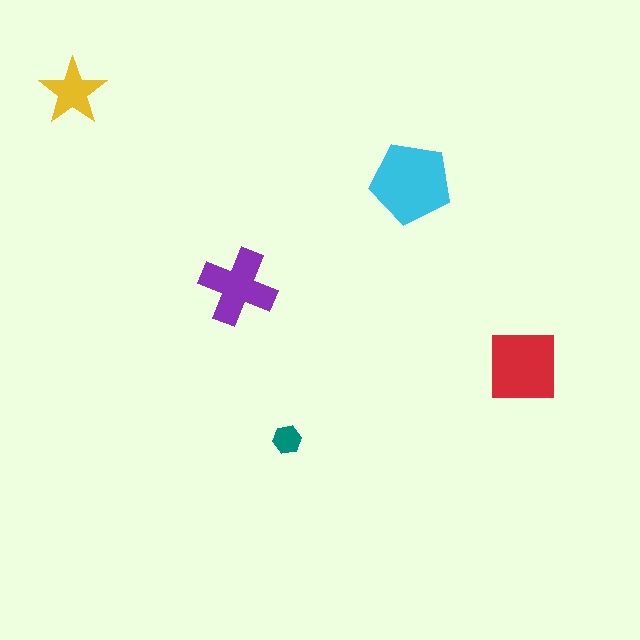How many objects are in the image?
There are 5 objects in the image.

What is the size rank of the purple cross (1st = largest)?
3rd.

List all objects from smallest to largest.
The teal hexagon, the yellow star, the purple cross, the red square, the cyan pentagon.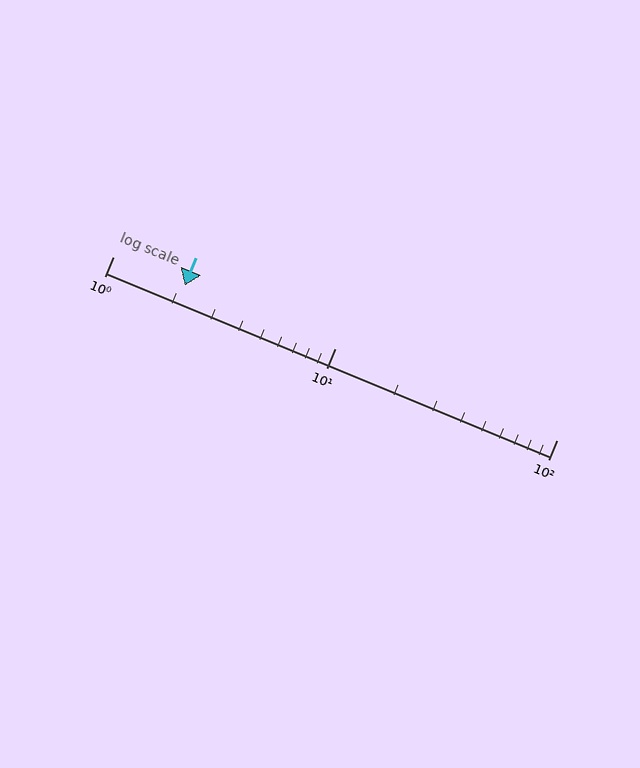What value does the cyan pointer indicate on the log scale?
The pointer indicates approximately 2.1.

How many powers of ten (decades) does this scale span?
The scale spans 2 decades, from 1 to 100.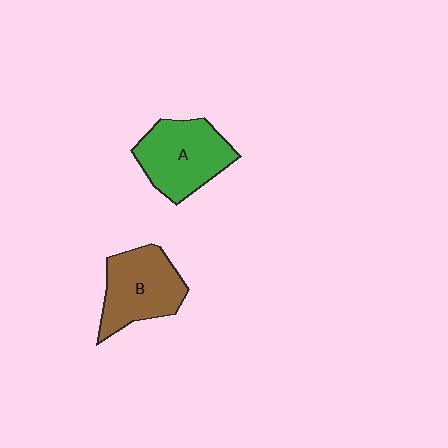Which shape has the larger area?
Shape A (green).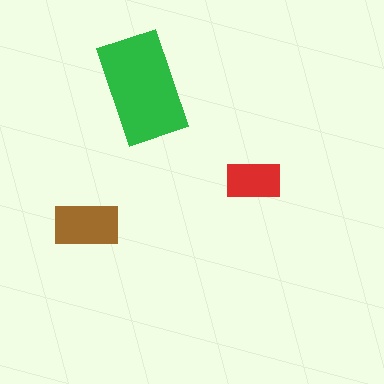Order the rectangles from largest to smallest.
the green one, the brown one, the red one.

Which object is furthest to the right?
The red rectangle is rightmost.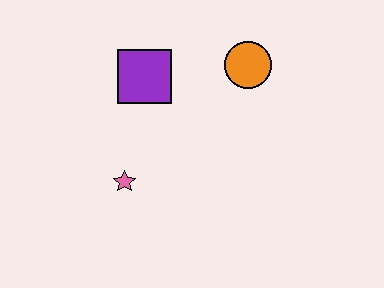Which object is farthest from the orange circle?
The pink star is farthest from the orange circle.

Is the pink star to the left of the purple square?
Yes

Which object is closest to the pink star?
The purple square is closest to the pink star.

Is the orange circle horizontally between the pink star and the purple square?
No